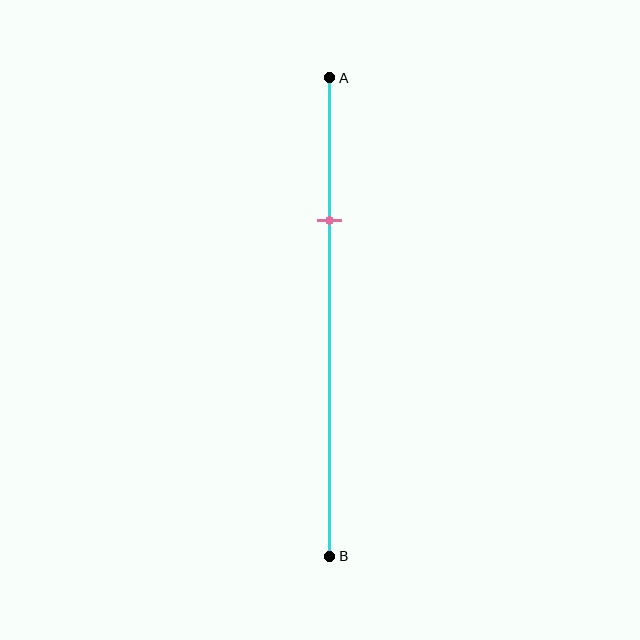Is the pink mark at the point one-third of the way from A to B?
No, the mark is at about 30% from A, not at the 33% one-third point.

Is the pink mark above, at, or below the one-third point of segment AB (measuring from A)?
The pink mark is above the one-third point of segment AB.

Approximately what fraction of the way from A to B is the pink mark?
The pink mark is approximately 30% of the way from A to B.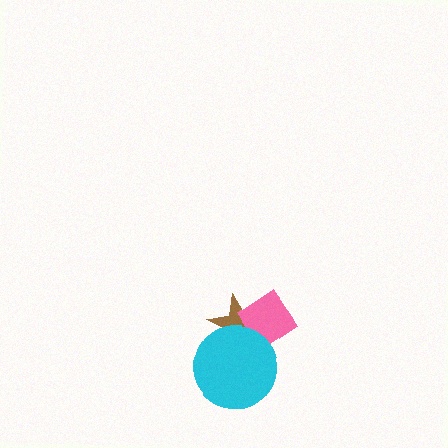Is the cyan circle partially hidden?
No, no other shape covers it.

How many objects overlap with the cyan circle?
2 objects overlap with the cyan circle.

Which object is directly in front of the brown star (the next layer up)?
The pink diamond is directly in front of the brown star.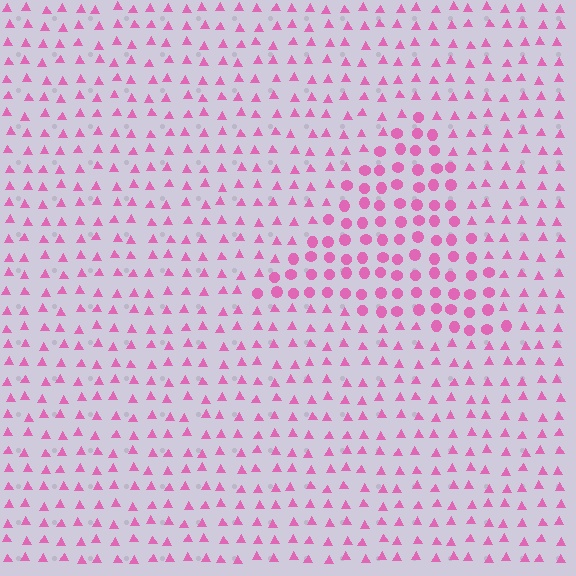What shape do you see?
I see a triangle.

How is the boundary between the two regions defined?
The boundary is defined by a change in element shape: circles inside vs. triangles outside. All elements share the same color and spacing.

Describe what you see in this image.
The image is filled with small pink elements arranged in a uniform grid. A triangle-shaped region contains circles, while the surrounding area contains triangles. The boundary is defined purely by the change in element shape.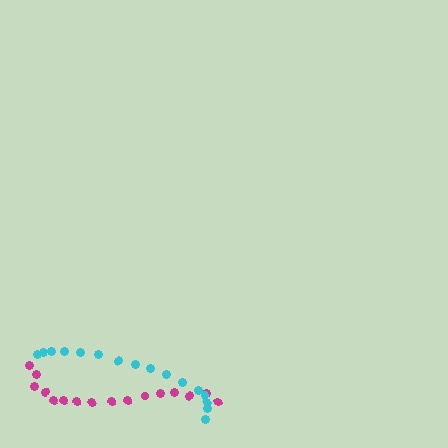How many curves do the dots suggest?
There are 2 distinct paths.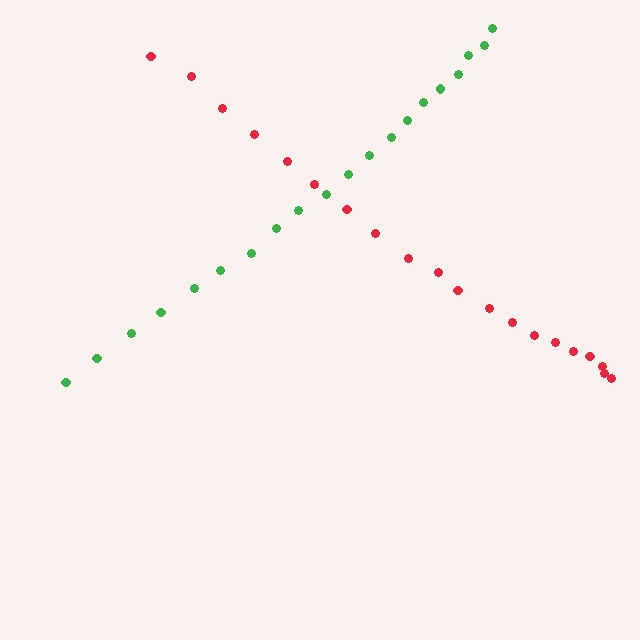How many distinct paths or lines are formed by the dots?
There are 2 distinct paths.